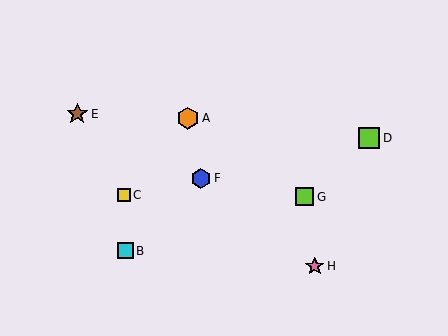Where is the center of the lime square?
The center of the lime square is at (305, 197).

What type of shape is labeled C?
Shape C is a yellow square.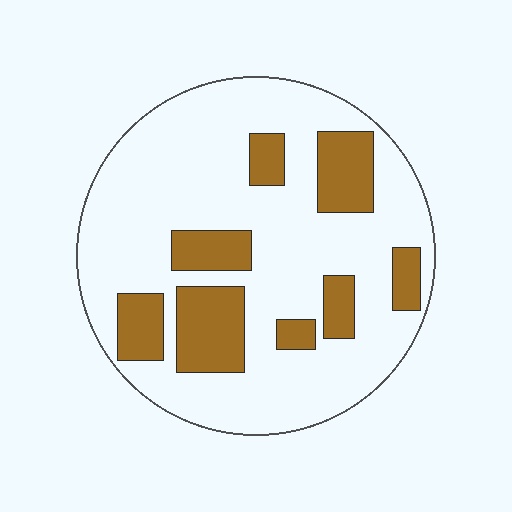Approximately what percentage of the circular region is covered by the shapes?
Approximately 25%.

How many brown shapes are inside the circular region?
8.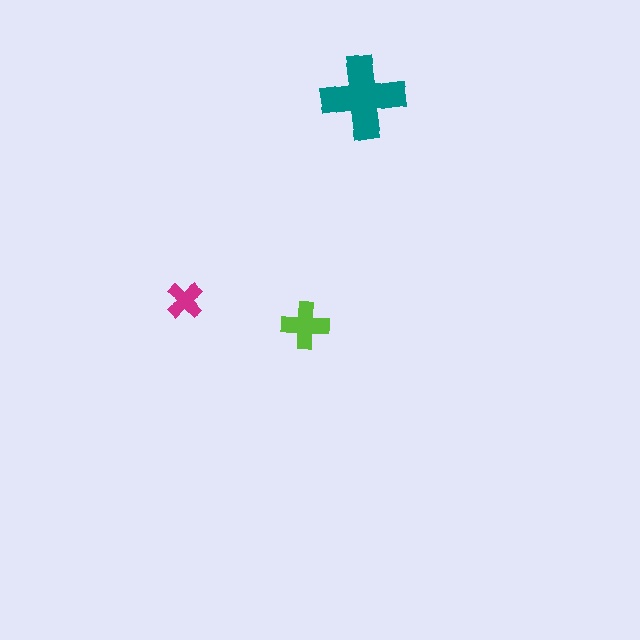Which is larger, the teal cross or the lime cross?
The teal one.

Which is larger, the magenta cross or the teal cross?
The teal one.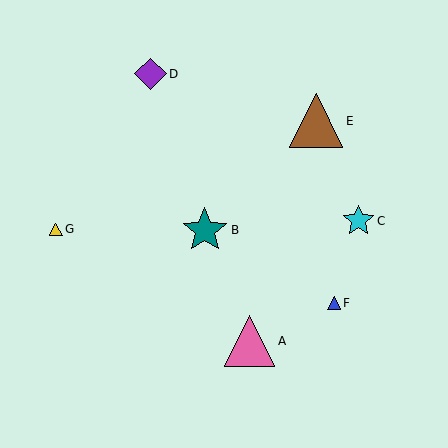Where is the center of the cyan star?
The center of the cyan star is at (358, 221).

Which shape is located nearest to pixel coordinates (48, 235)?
The yellow triangle (labeled G) at (56, 229) is nearest to that location.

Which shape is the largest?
The brown triangle (labeled E) is the largest.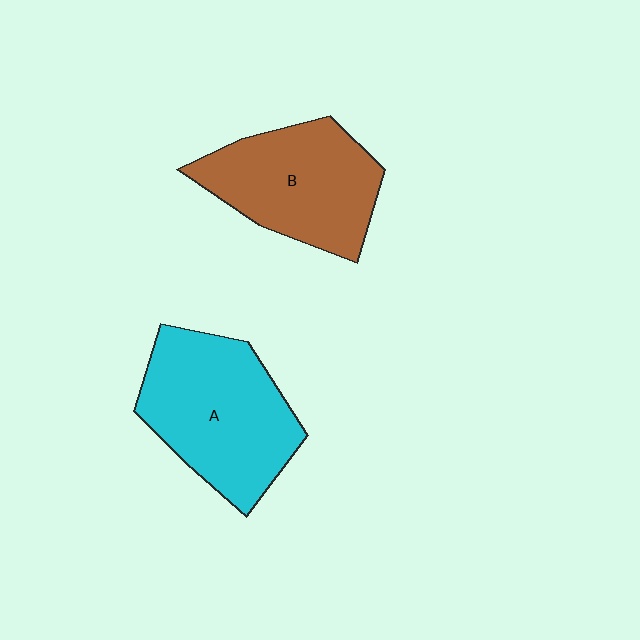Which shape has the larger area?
Shape A (cyan).